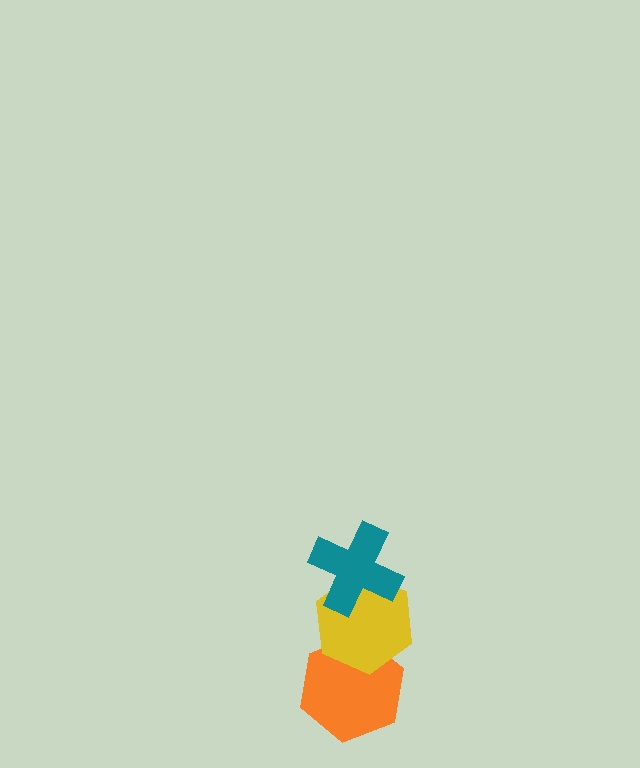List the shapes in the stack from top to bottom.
From top to bottom: the teal cross, the yellow hexagon, the orange hexagon.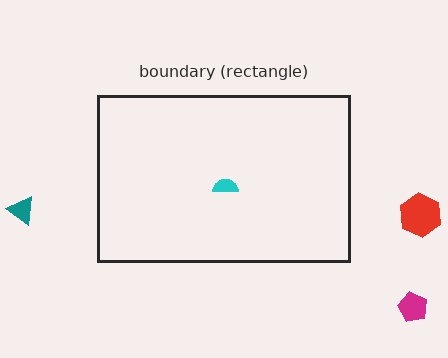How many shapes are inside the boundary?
1 inside, 3 outside.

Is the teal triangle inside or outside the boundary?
Outside.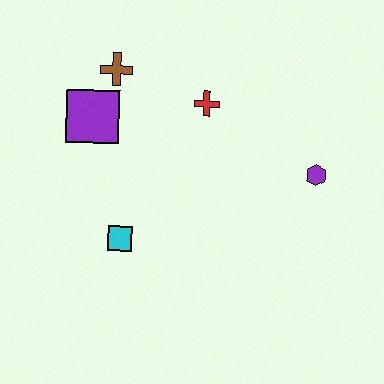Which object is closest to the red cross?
The brown cross is closest to the red cross.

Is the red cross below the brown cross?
Yes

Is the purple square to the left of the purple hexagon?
Yes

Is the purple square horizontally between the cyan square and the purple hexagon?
No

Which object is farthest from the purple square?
The purple hexagon is farthest from the purple square.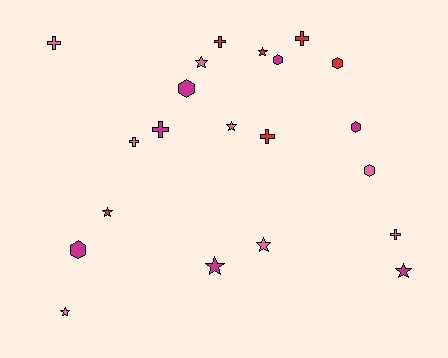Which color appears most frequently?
Pink, with 8 objects.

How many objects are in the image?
There are 21 objects.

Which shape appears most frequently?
Star, with 8 objects.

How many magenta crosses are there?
There is 1 magenta cross.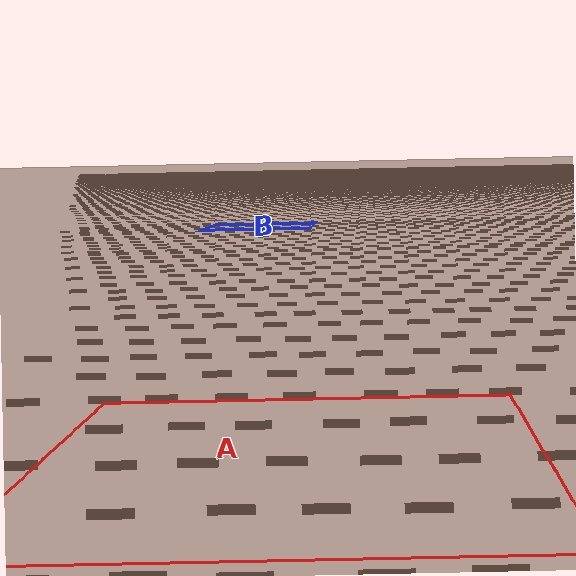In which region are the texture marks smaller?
The texture marks are smaller in region B, because it is farther away.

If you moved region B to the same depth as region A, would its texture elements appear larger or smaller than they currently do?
They would appear larger. At a closer depth, the same texture elements are projected at a bigger on-screen size.